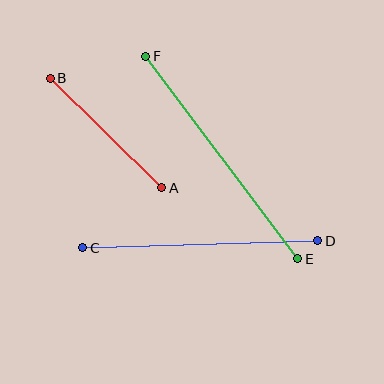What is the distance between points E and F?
The distance is approximately 253 pixels.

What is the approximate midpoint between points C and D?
The midpoint is at approximately (200, 244) pixels.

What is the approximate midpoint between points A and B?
The midpoint is at approximately (106, 133) pixels.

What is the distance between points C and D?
The distance is approximately 235 pixels.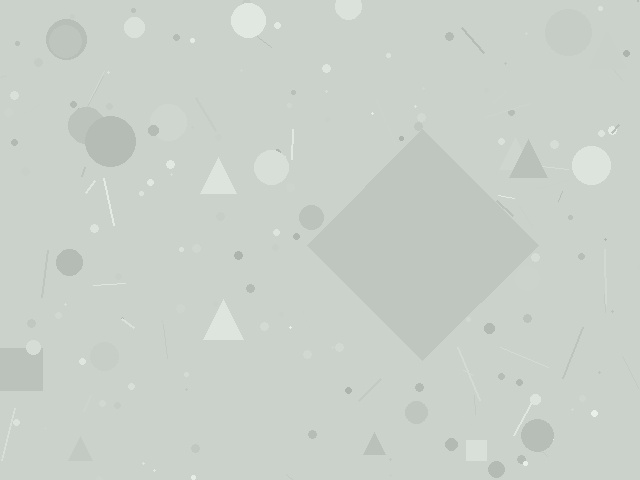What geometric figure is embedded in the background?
A diamond is embedded in the background.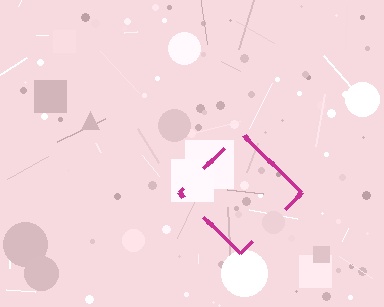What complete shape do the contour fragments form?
The contour fragments form a diamond.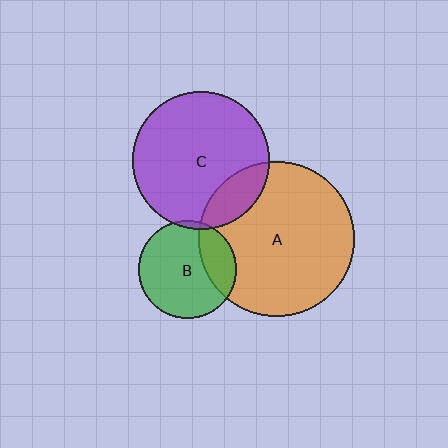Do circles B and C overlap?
Yes.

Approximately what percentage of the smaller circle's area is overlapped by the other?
Approximately 5%.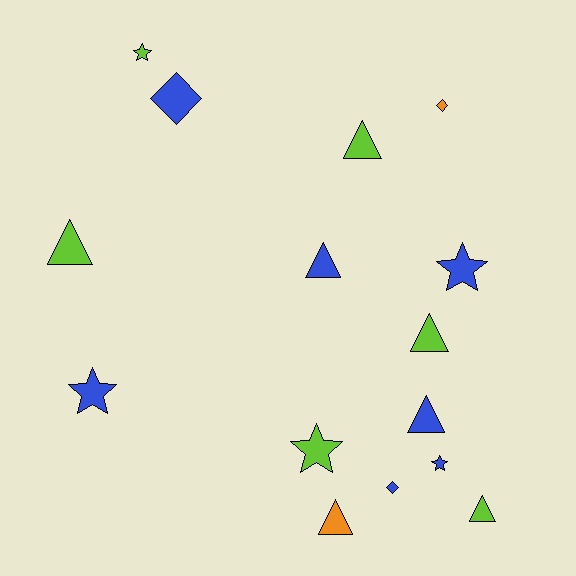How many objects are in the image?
There are 15 objects.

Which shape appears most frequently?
Triangle, with 7 objects.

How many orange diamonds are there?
There is 1 orange diamond.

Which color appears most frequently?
Blue, with 7 objects.